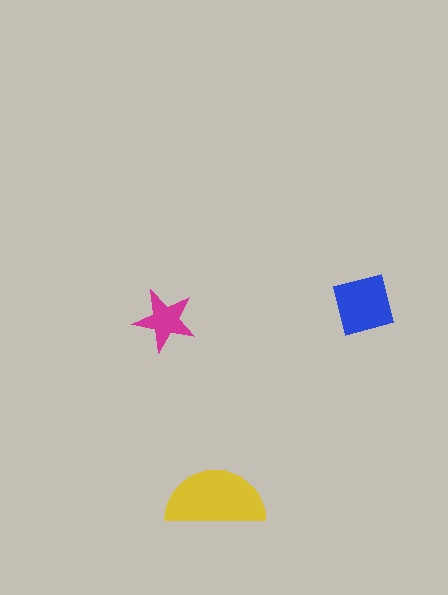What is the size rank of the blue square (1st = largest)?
2nd.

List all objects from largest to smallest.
The yellow semicircle, the blue square, the magenta star.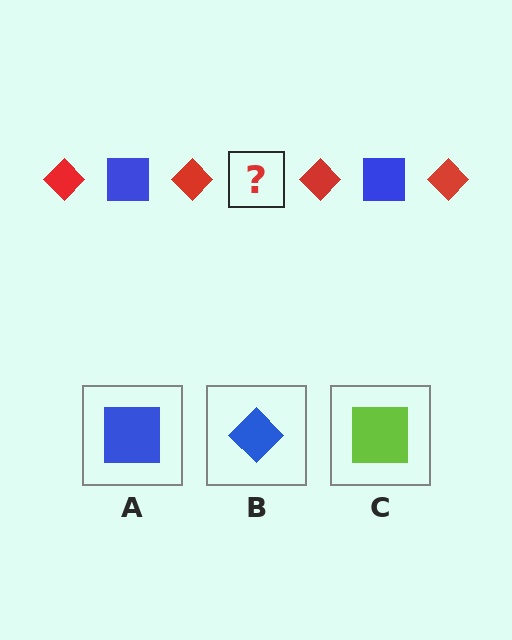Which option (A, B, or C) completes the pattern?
A.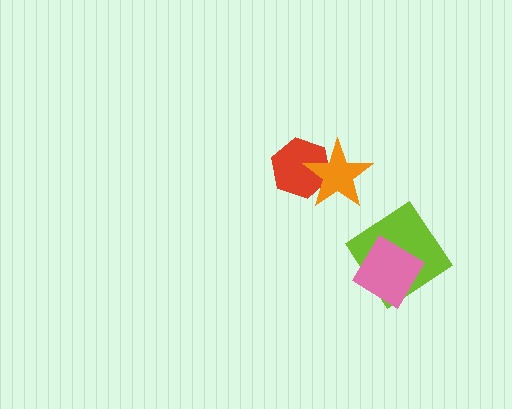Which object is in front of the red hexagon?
The orange star is in front of the red hexagon.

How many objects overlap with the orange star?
1 object overlaps with the orange star.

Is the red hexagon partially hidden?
Yes, it is partially covered by another shape.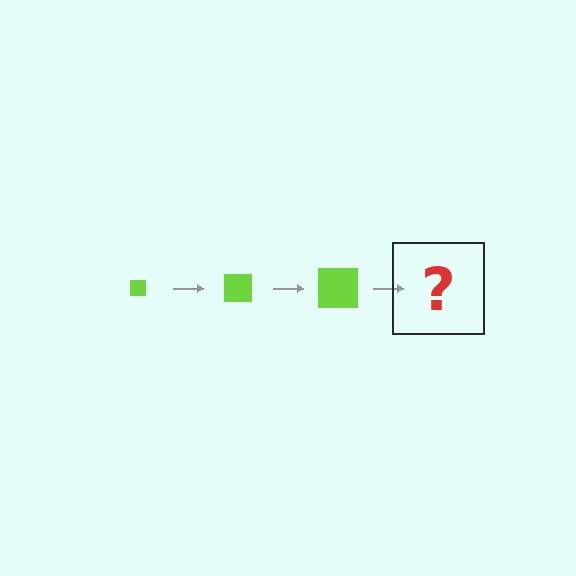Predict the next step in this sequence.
The next step is a lime square, larger than the previous one.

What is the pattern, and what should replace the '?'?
The pattern is that the square gets progressively larger each step. The '?' should be a lime square, larger than the previous one.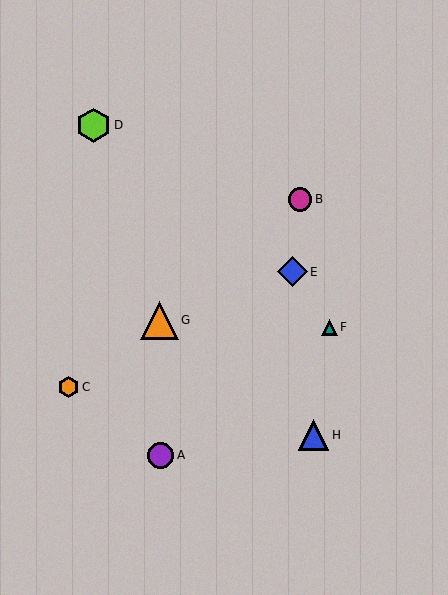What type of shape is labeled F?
Shape F is a teal triangle.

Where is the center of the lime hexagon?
The center of the lime hexagon is at (94, 125).